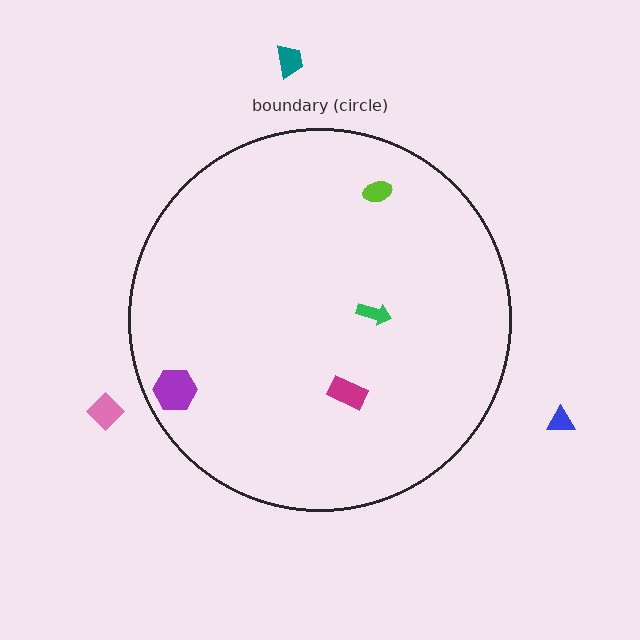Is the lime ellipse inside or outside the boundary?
Inside.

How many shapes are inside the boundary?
4 inside, 3 outside.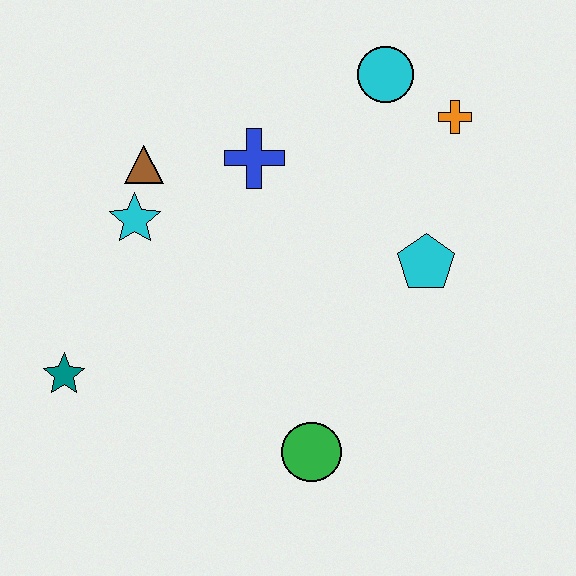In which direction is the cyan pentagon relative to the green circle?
The cyan pentagon is above the green circle.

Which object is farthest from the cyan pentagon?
The teal star is farthest from the cyan pentagon.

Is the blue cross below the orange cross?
Yes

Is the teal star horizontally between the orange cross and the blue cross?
No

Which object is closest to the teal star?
The cyan star is closest to the teal star.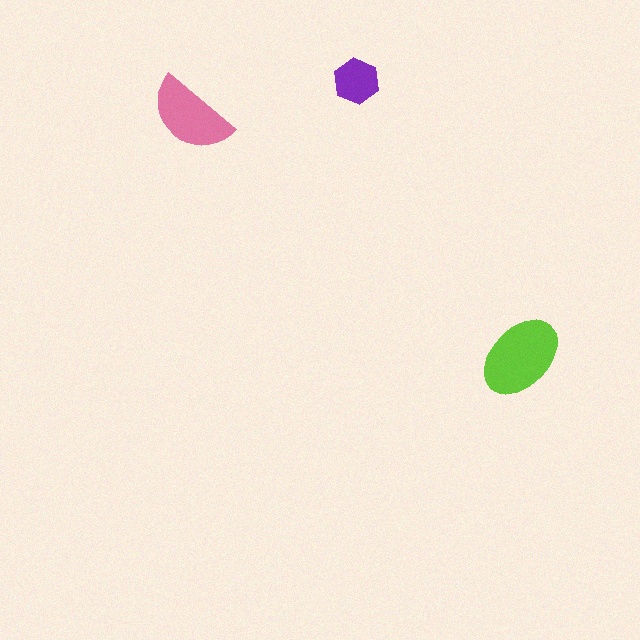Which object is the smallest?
The purple hexagon.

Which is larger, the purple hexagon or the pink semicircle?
The pink semicircle.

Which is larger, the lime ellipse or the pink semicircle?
The lime ellipse.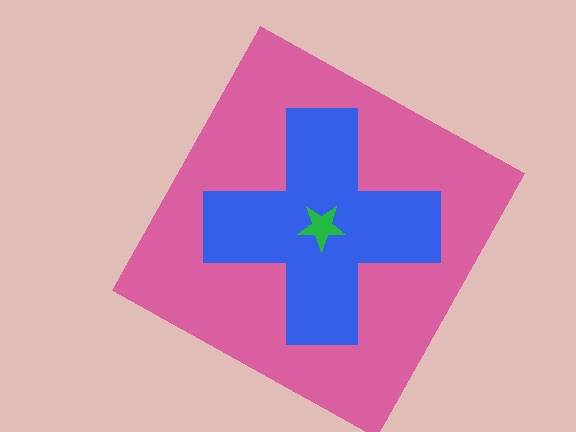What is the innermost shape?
The green star.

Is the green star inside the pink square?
Yes.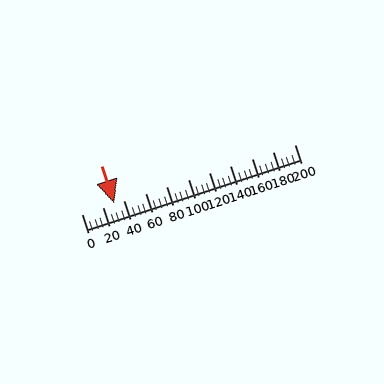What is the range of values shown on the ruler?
The ruler shows values from 0 to 200.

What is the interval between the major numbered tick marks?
The major tick marks are spaced 20 units apart.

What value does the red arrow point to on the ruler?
The red arrow points to approximately 31.